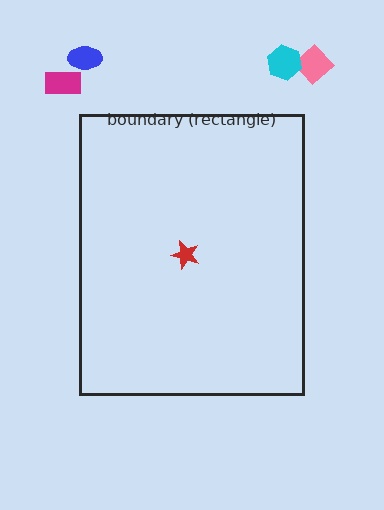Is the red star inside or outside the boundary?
Inside.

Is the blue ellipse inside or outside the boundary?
Outside.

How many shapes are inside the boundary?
1 inside, 4 outside.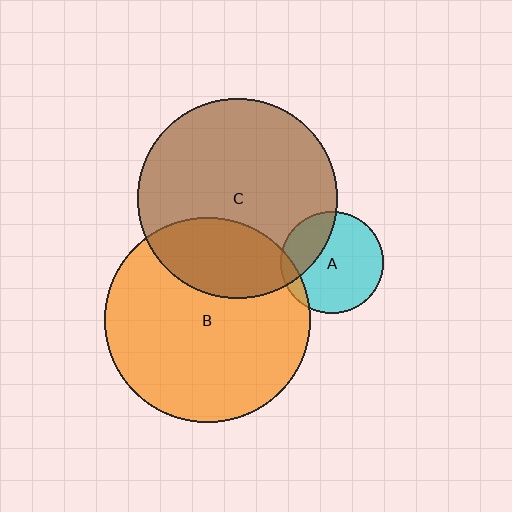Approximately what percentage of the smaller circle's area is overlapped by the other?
Approximately 10%.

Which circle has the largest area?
Circle B (orange).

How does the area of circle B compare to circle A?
Approximately 4.0 times.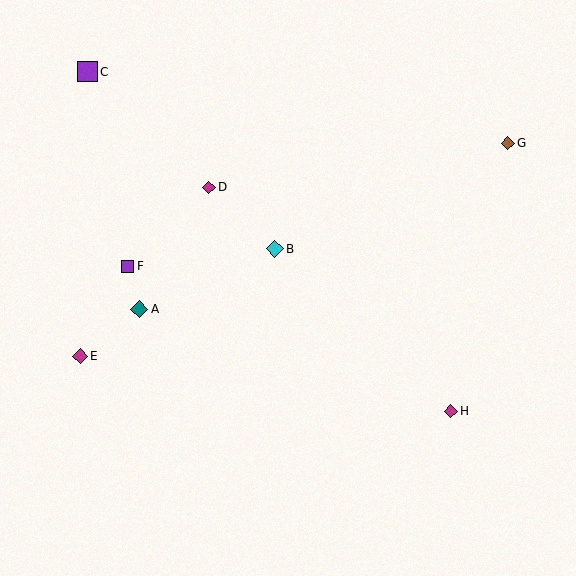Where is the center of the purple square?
The center of the purple square is at (128, 266).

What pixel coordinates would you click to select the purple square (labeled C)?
Click at (87, 72) to select the purple square C.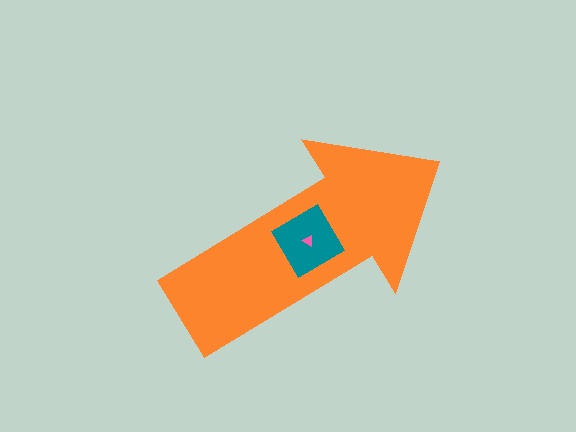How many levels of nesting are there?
3.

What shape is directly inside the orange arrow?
The teal diamond.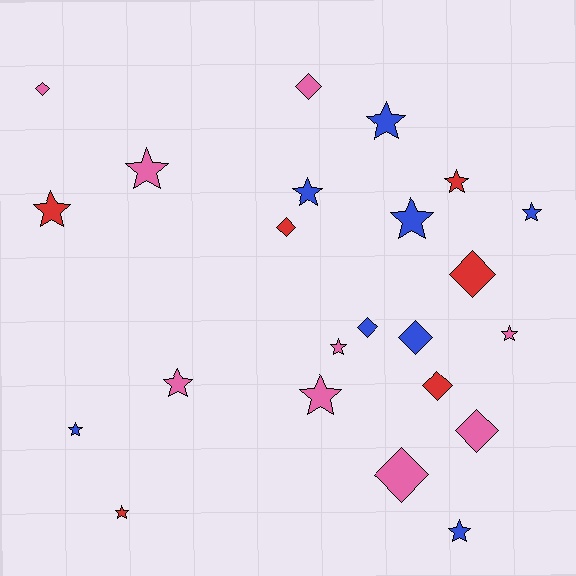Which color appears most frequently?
Pink, with 9 objects.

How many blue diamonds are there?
There are 2 blue diamonds.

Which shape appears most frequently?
Star, with 14 objects.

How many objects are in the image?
There are 23 objects.